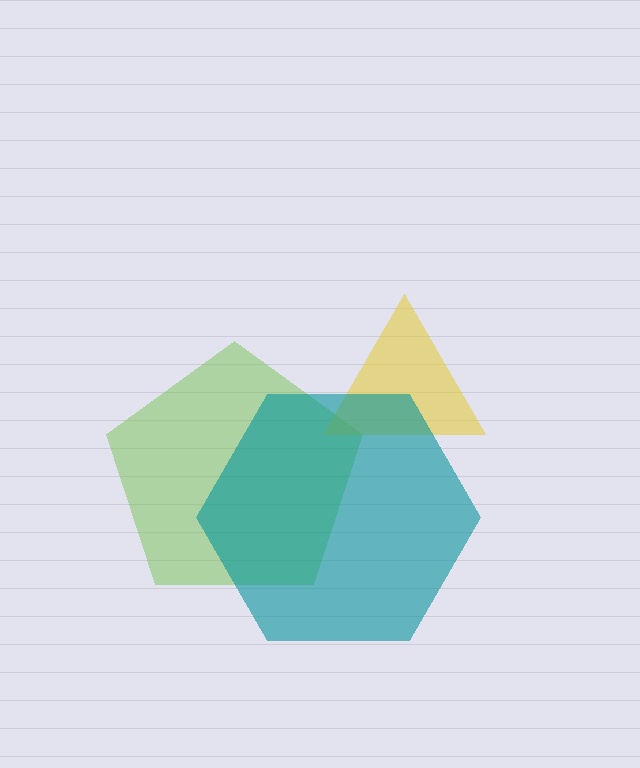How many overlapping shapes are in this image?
There are 3 overlapping shapes in the image.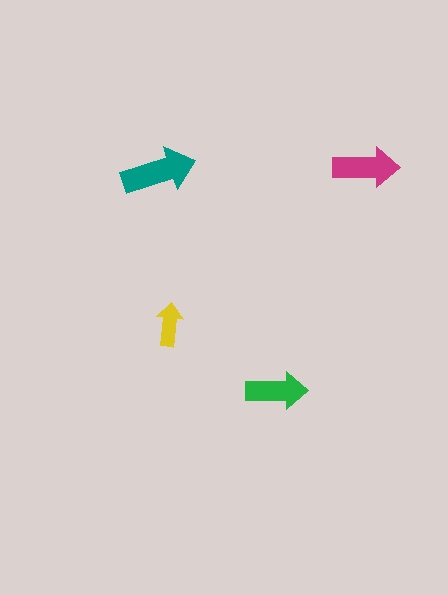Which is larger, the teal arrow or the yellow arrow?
The teal one.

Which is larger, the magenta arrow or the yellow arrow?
The magenta one.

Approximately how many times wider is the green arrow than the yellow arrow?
About 1.5 times wider.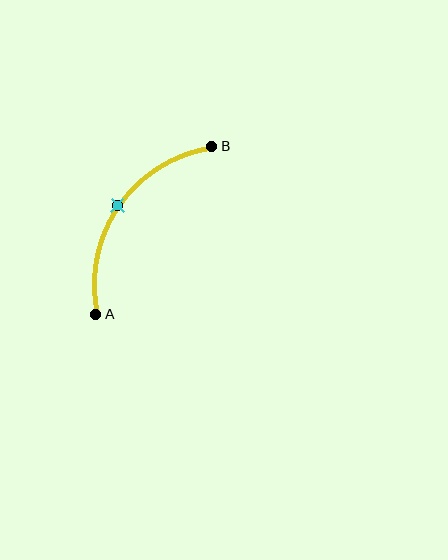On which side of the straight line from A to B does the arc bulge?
The arc bulges above and to the left of the straight line connecting A and B.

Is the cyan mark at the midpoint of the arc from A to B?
Yes. The cyan mark lies on the arc at equal arc-length from both A and B — it is the arc midpoint.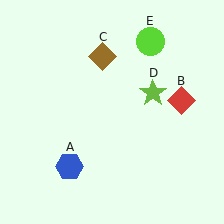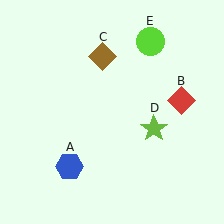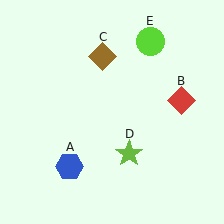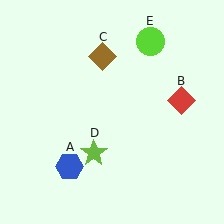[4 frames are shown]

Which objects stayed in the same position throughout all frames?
Blue hexagon (object A) and red diamond (object B) and brown diamond (object C) and lime circle (object E) remained stationary.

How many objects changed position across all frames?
1 object changed position: lime star (object D).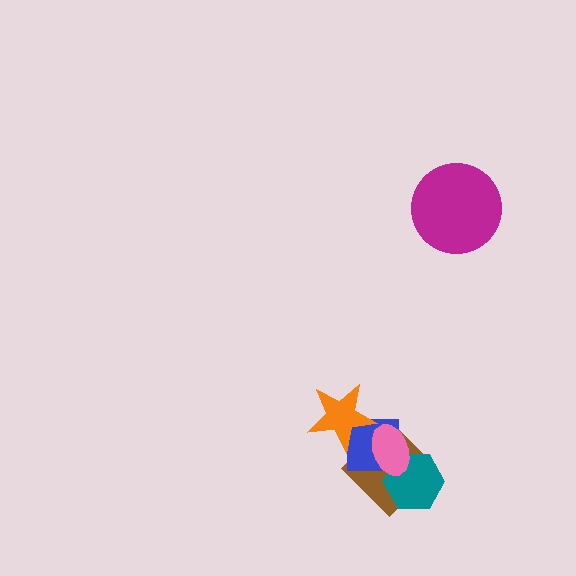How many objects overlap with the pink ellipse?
3 objects overlap with the pink ellipse.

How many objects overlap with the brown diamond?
4 objects overlap with the brown diamond.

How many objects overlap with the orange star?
2 objects overlap with the orange star.